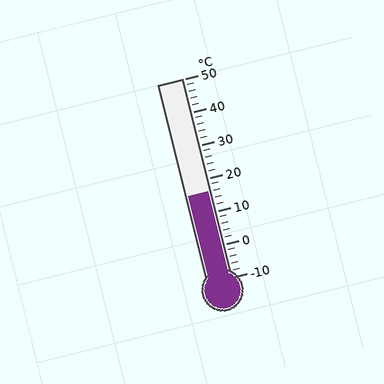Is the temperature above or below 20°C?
The temperature is below 20°C.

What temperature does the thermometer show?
The thermometer shows approximately 16°C.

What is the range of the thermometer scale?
The thermometer scale ranges from -10°C to 50°C.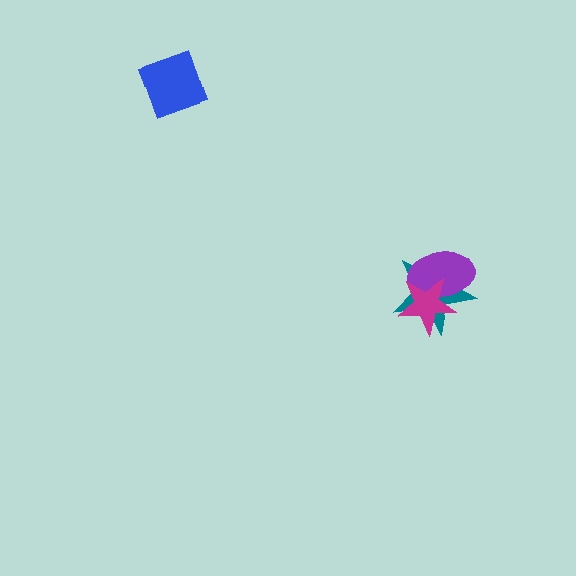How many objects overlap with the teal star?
2 objects overlap with the teal star.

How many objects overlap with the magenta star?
2 objects overlap with the magenta star.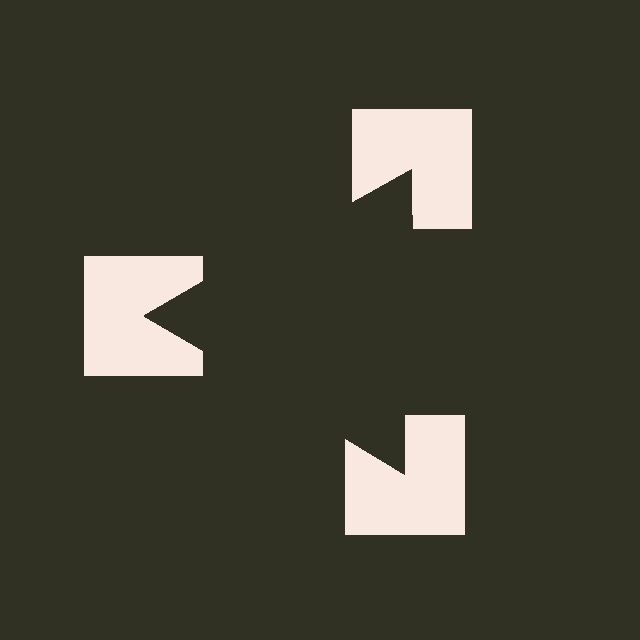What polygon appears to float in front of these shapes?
An illusory triangle — its edges are inferred from the aligned wedge cuts in the notched squares, not physically drawn.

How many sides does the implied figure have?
3 sides.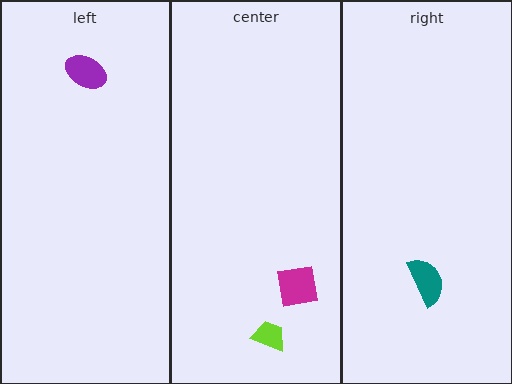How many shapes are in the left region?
1.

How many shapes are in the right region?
1.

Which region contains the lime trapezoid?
The center region.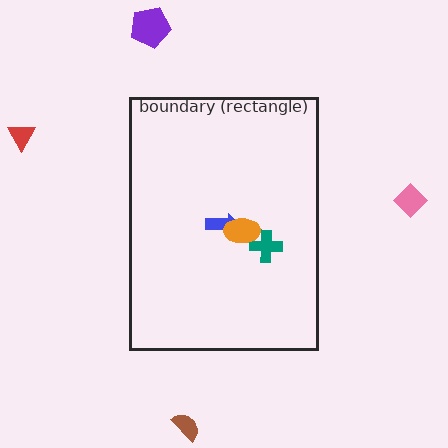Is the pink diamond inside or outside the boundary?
Outside.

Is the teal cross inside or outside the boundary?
Inside.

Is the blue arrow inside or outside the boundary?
Inside.